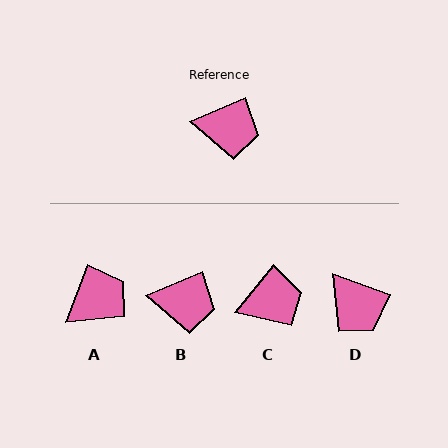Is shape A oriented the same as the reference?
No, it is off by about 46 degrees.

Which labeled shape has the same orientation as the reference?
B.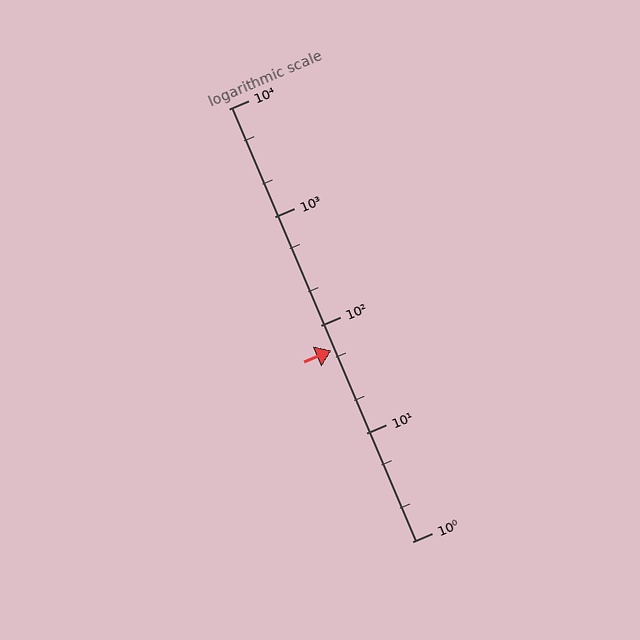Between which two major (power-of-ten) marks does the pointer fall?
The pointer is between 10 and 100.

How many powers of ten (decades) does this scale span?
The scale spans 4 decades, from 1 to 10000.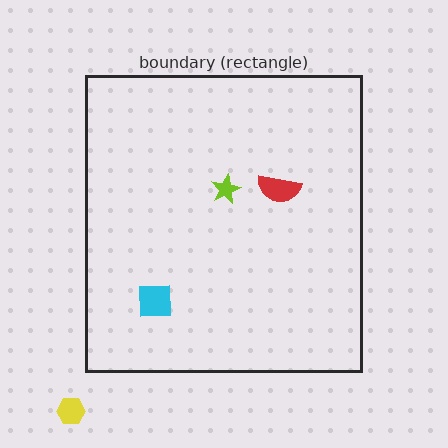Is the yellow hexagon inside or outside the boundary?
Outside.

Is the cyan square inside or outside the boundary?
Inside.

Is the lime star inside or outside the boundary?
Inside.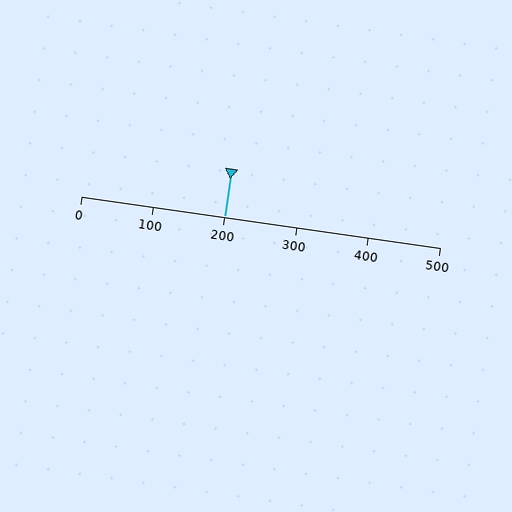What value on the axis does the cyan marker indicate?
The marker indicates approximately 200.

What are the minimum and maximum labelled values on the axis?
The axis runs from 0 to 500.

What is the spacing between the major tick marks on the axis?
The major ticks are spaced 100 apart.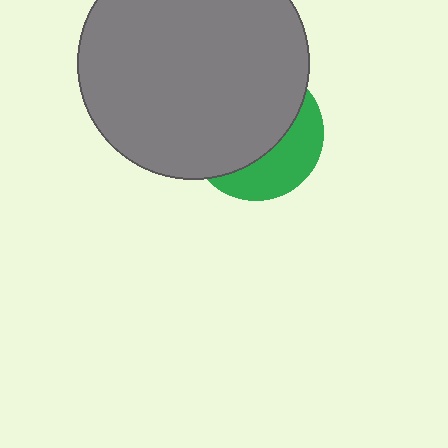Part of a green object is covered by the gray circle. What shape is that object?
It is a circle.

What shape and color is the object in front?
The object in front is a gray circle.